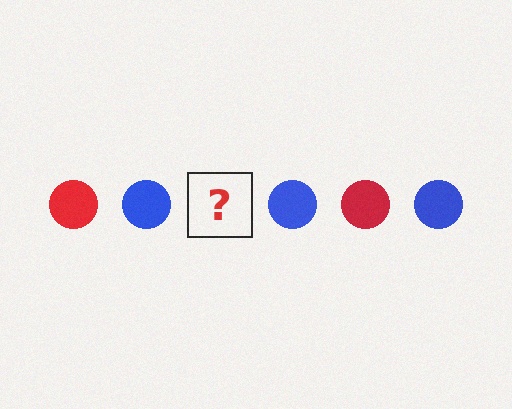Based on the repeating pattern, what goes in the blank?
The blank should be a red circle.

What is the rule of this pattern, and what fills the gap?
The rule is that the pattern cycles through red, blue circles. The gap should be filled with a red circle.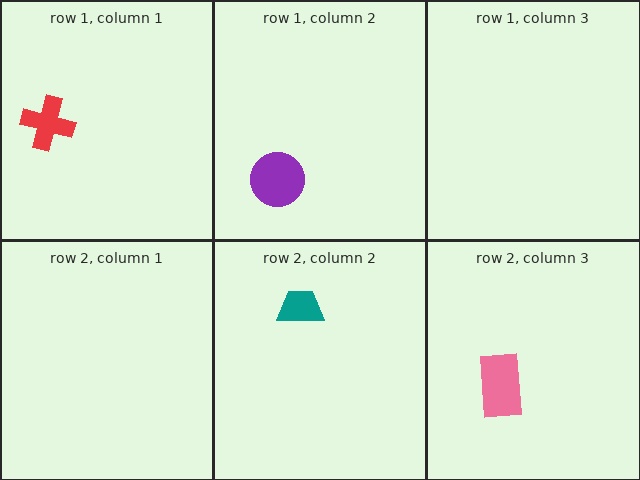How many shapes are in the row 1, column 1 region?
1.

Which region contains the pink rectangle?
The row 2, column 3 region.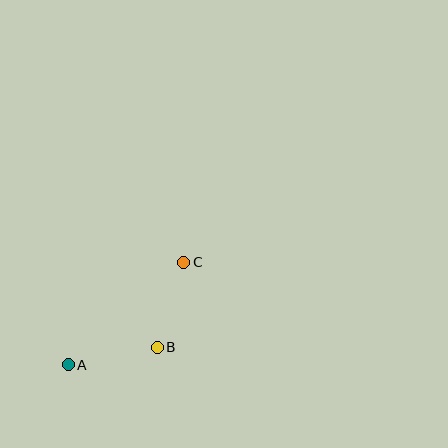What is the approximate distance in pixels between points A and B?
The distance between A and B is approximately 91 pixels.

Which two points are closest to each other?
Points B and C are closest to each other.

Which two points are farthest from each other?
Points A and C are farthest from each other.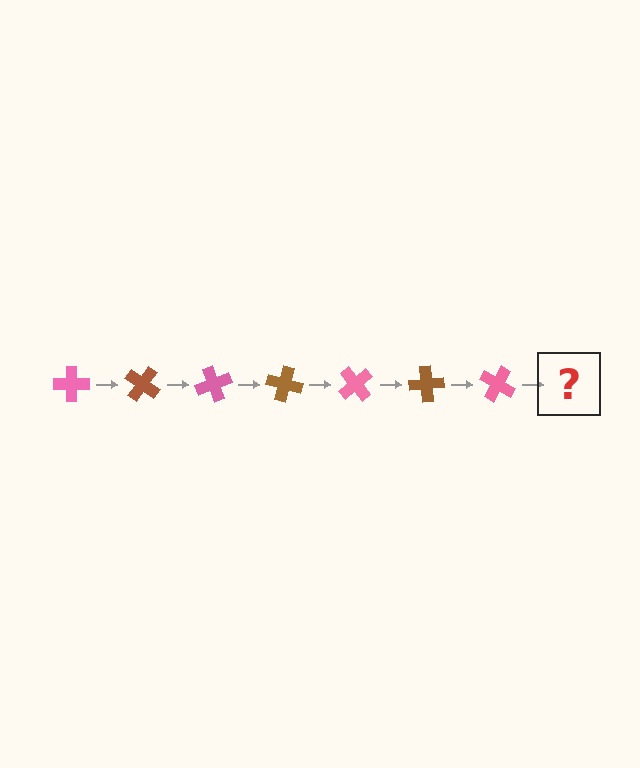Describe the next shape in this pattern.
It should be a brown cross, rotated 245 degrees from the start.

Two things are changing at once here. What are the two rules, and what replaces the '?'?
The two rules are that it rotates 35 degrees each step and the color cycles through pink and brown. The '?' should be a brown cross, rotated 245 degrees from the start.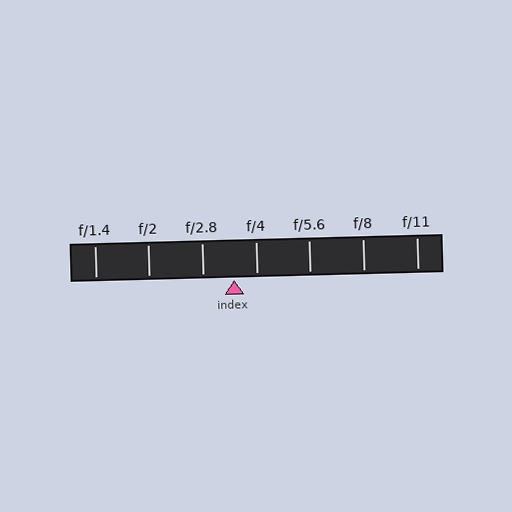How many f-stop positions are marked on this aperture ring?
There are 7 f-stop positions marked.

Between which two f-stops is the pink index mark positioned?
The index mark is between f/2.8 and f/4.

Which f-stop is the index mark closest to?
The index mark is closest to f/4.